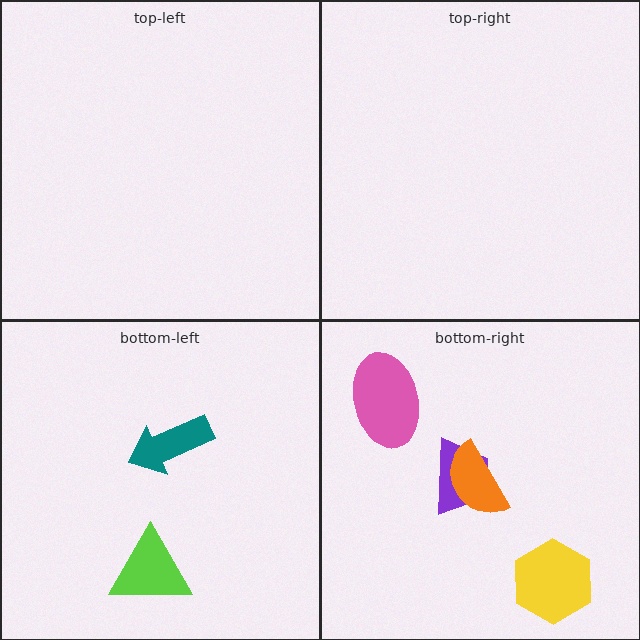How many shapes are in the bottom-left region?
2.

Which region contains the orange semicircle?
The bottom-right region.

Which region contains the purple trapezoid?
The bottom-right region.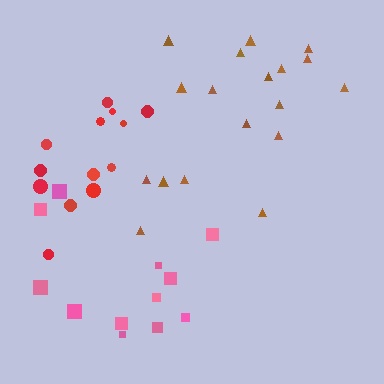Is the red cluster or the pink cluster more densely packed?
Red.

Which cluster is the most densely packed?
Red.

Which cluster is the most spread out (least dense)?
Pink.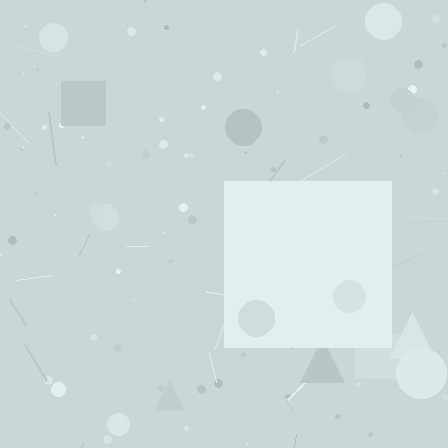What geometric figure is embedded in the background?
A square is embedded in the background.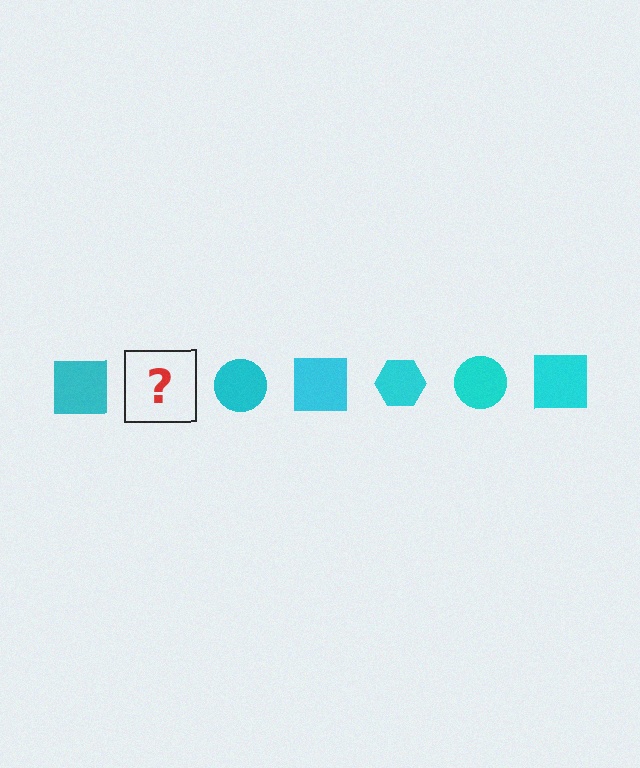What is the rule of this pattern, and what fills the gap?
The rule is that the pattern cycles through square, hexagon, circle shapes in cyan. The gap should be filled with a cyan hexagon.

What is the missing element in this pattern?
The missing element is a cyan hexagon.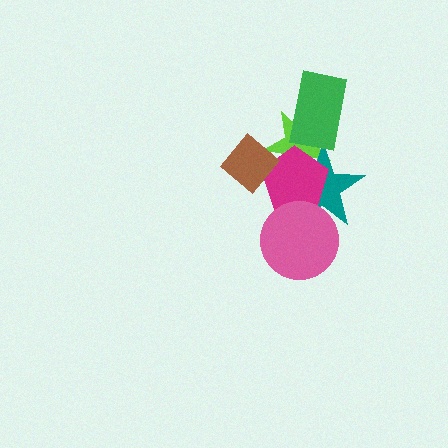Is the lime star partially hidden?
Yes, it is partially covered by another shape.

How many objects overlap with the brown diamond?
2 objects overlap with the brown diamond.